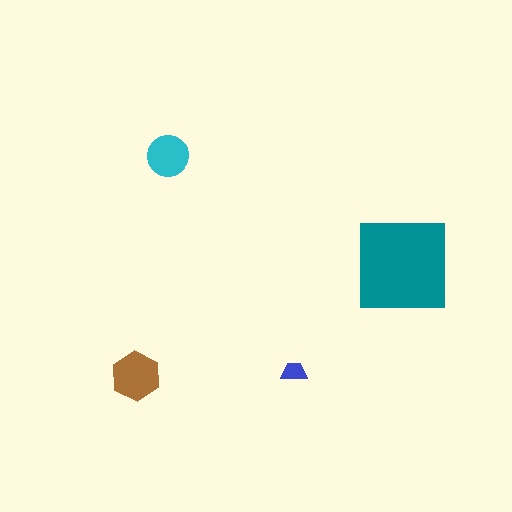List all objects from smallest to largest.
The blue trapezoid, the cyan circle, the brown hexagon, the teal square.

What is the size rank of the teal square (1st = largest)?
1st.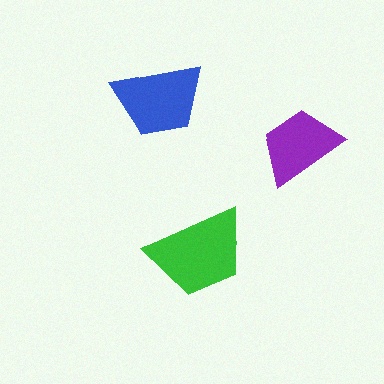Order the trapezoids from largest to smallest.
the green one, the blue one, the purple one.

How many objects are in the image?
There are 3 objects in the image.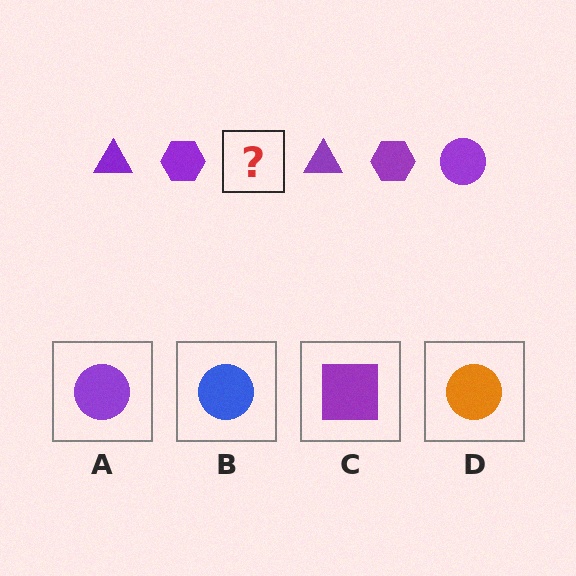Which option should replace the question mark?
Option A.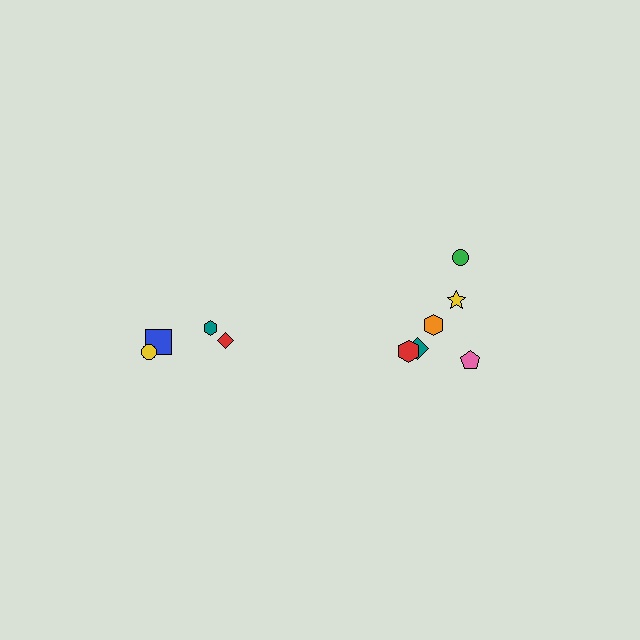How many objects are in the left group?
There are 4 objects.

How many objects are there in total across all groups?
There are 10 objects.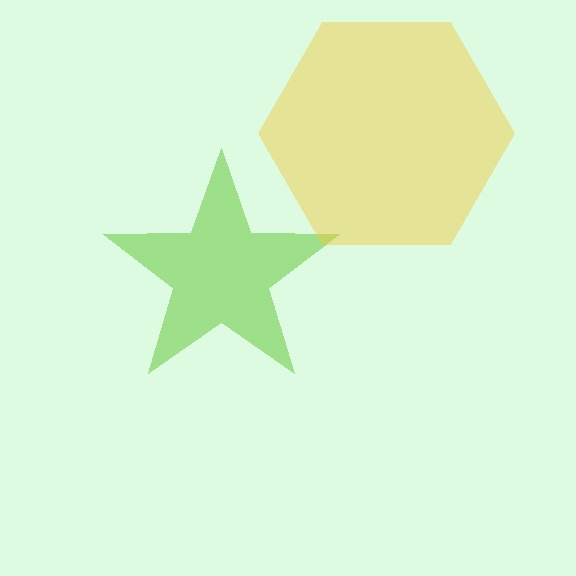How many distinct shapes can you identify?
There are 2 distinct shapes: a lime star, a yellow hexagon.